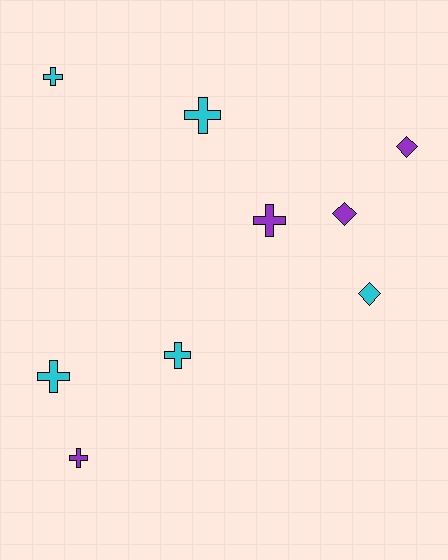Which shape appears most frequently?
Cross, with 6 objects.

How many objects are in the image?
There are 9 objects.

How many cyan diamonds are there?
There is 1 cyan diamond.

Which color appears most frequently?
Cyan, with 5 objects.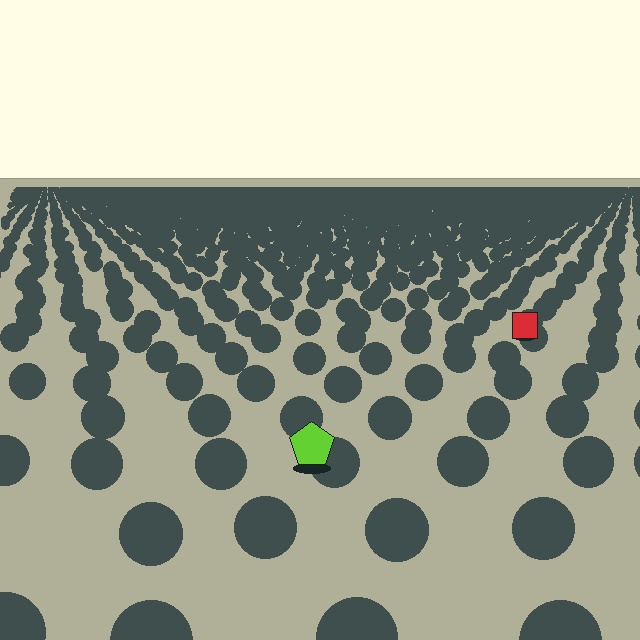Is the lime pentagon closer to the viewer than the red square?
Yes. The lime pentagon is closer — you can tell from the texture gradient: the ground texture is coarser near it.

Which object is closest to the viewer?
The lime pentagon is closest. The texture marks near it are larger and more spread out.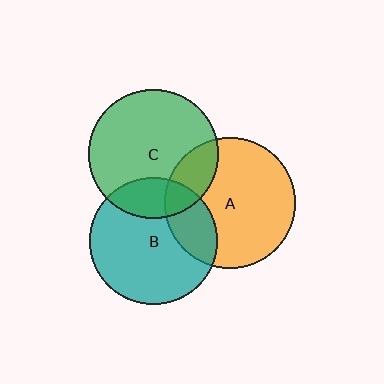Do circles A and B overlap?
Yes.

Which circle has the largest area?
Circle A (orange).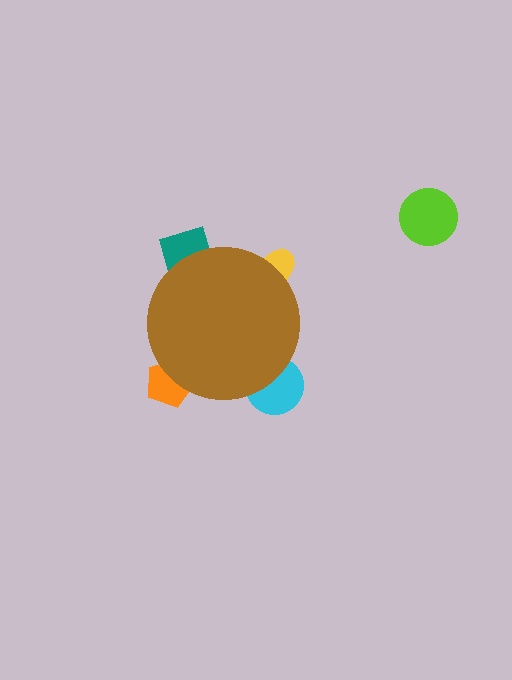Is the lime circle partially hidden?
No, the lime circle is fully visible.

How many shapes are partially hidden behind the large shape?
5 shapes are partially hidden.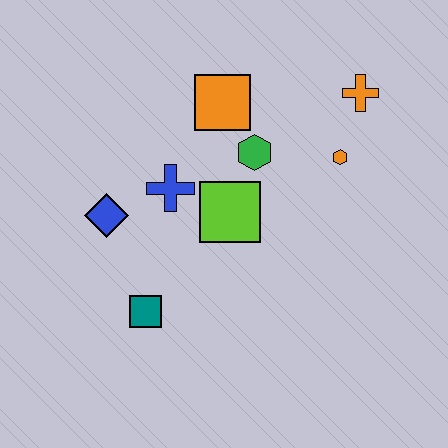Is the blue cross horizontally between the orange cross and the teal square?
Yes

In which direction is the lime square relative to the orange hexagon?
The lime square is to the left of the orange hexagon.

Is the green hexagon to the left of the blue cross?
No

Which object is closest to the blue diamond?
The blue cross is closest to the blue diamond.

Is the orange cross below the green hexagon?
No